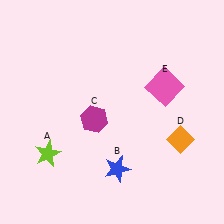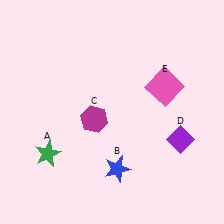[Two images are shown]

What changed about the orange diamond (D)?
In Image 1, D is orange. In Image 2, it changed to purple.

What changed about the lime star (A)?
In Image 1, A is lime. In Image 2, it changed to green.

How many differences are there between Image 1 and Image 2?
There are 2 differences between the two images.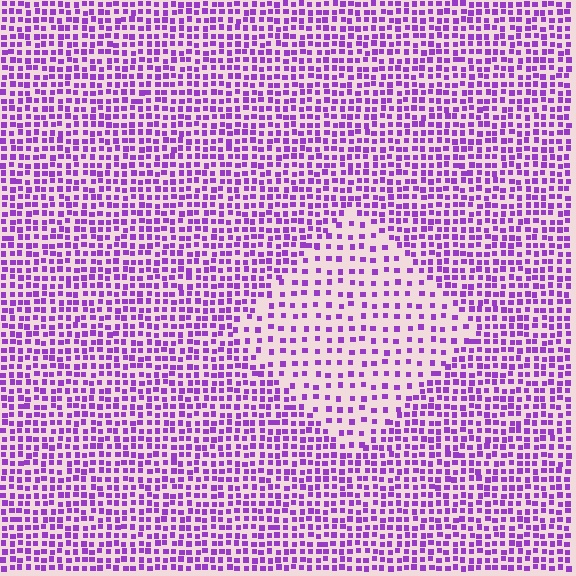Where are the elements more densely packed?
The elements are more densely packed outside the diamond boundary.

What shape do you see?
I see a diamond.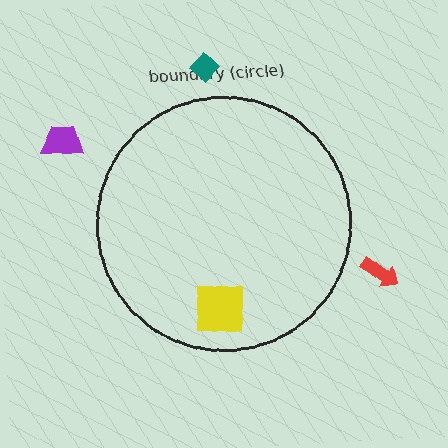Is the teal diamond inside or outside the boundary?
Outside.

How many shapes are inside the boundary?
1 inside, 3 outside.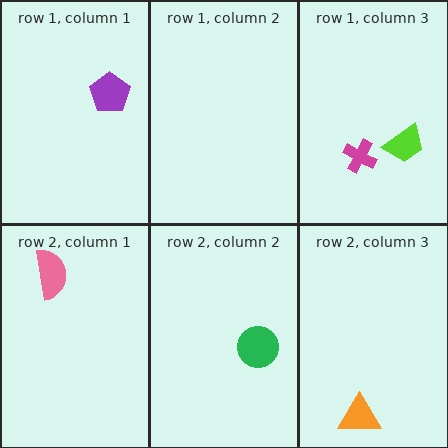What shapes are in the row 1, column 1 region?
The purple pentagon.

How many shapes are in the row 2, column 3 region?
1.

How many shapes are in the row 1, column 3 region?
2.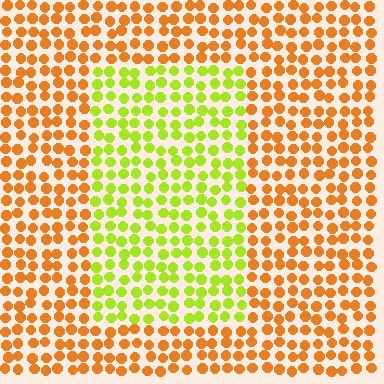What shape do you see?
I see a rectangle.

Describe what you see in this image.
The image is filled with small orange elements in a uniform arrangement. A rectangle-shaped region is visible where the elements are tinted to a slightly different hue, forming a subtle color boundary.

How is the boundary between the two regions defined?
The boundary is defined purely by a slight shift in hue (about 53 degrees). Spacing, size, and orientation are identical on both sides.